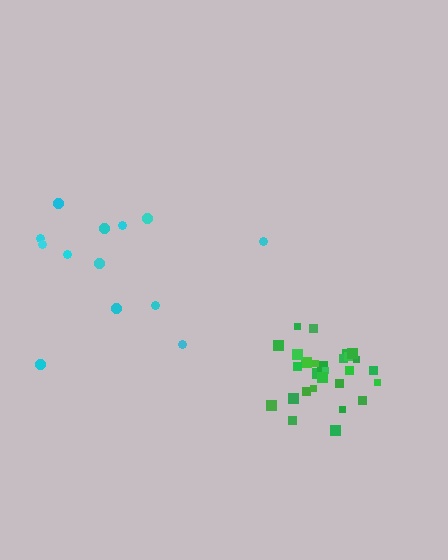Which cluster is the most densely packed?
Green.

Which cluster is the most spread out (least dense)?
Cyan.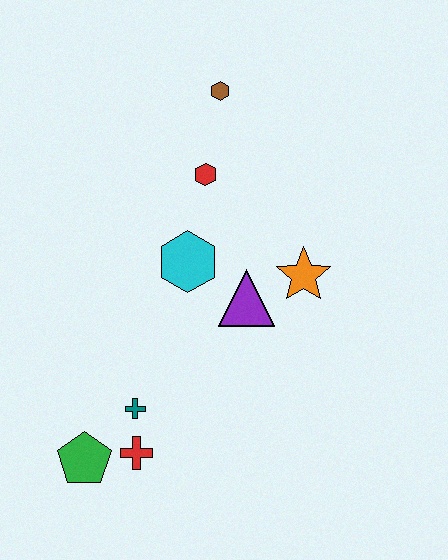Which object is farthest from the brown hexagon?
The green pentagon is farthest from the brown hexagon.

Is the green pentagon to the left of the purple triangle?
Yes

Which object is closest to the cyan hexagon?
The purple triangle is closest to the cyan hexagon.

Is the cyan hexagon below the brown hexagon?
Yes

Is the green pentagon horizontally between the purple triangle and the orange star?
No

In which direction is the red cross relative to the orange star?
The red cross is below the orange star.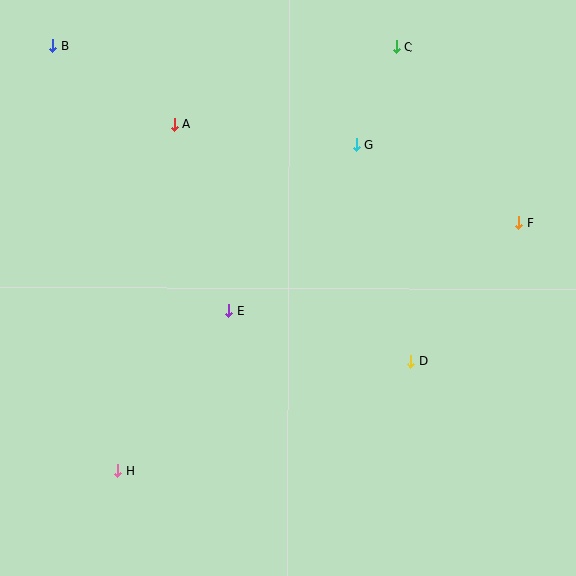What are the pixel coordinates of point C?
Point C is at (396, 47).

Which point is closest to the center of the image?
Point E at (229, 311) is closest to the center.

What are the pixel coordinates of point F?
Point F is at (519, 223).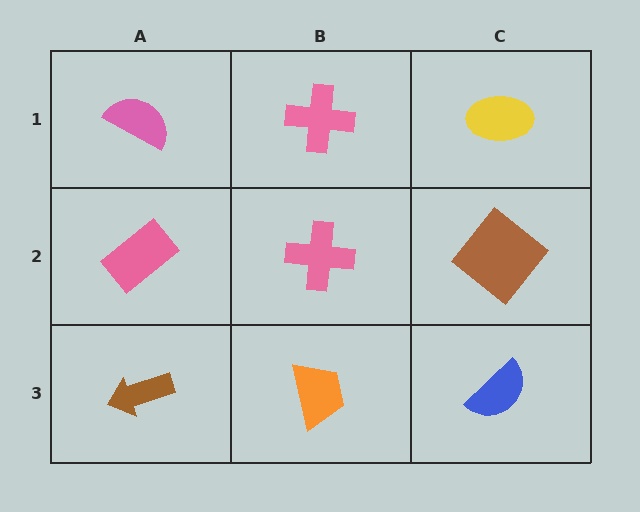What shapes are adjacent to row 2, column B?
A pink cross (row 1, column B), an orange trapezoid (row 3, column B), a pink rectangle (row 2, column A), a brown diamond (row 2, column C).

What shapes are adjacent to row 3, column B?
A pink cross (row 2, column B), a brown arrow (row 3, column A), a blue semicircle (row 3, column C).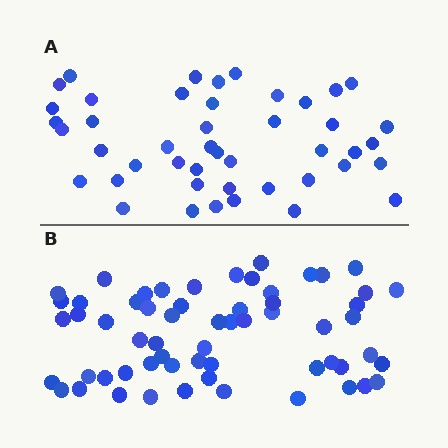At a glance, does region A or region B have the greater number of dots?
Region B (the bottom region) has more dots.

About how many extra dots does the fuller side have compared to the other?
Region B has approximately 15 more dots than region A.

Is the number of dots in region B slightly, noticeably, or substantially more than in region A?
Region B has noticeably more, but not dramatically so. The ratio is roughly 1.3 to 1.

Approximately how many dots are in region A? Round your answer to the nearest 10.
About 40 dots. (The exact count is 45, which rounds to 40.)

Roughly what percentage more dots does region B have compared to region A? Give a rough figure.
About 35% more.